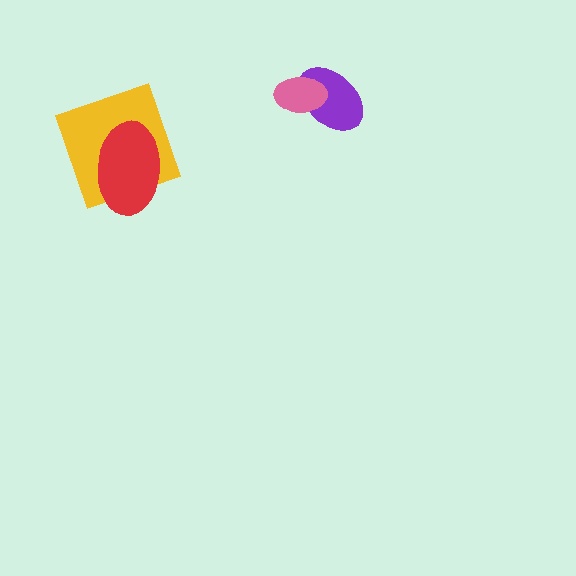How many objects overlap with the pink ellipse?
1 object overlaps with the pink ellipse.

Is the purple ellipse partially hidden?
Yes, it is partially covered by another shape.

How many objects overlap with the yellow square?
1 object overlaps with the yellow square.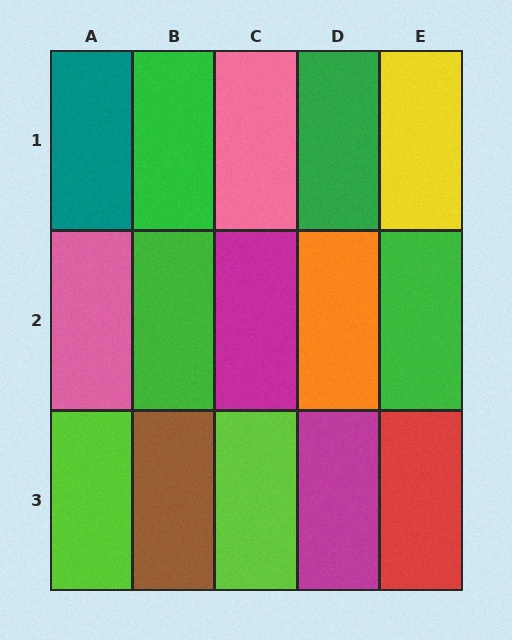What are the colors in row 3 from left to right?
Lime, brown, lime, magenta, red.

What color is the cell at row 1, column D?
Green.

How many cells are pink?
2 cells are pink.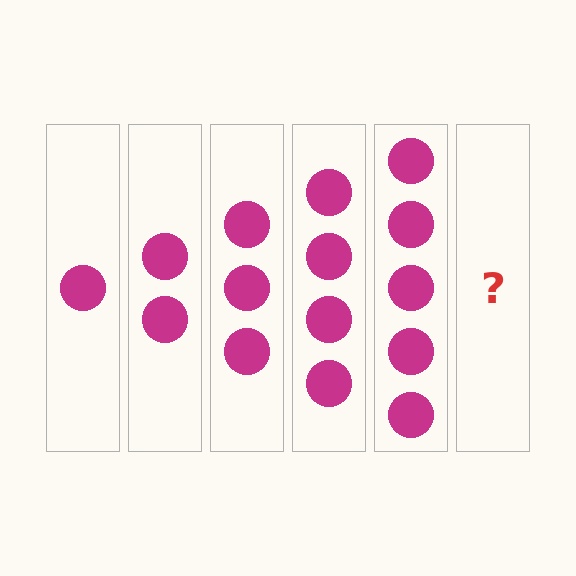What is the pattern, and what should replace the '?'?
The pattern is that each step adds one more circle. The '?' should be 6 circles.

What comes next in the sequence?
The next element should be 6 circles.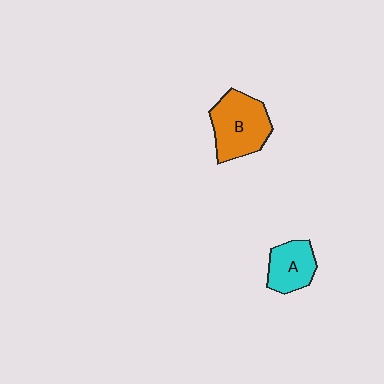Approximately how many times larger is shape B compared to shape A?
Approximately 1.5 times.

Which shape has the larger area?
Shape B (orange).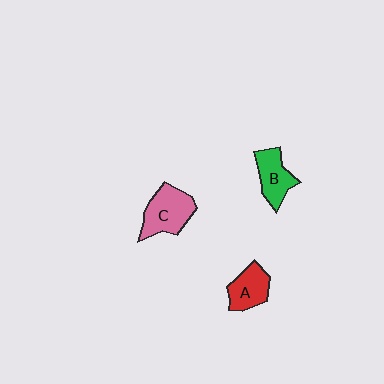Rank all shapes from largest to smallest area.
From largest to smallest: C (pink), B (green), A (red).